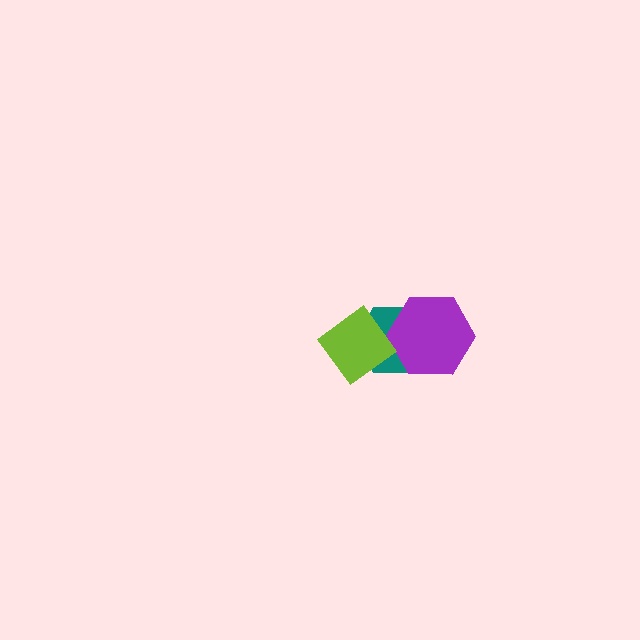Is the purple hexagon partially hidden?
Yes, it is partially covered by another shape.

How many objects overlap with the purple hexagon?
2 objects overlap with the purple hexagon.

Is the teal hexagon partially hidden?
Yes, it is partially covered by another shape.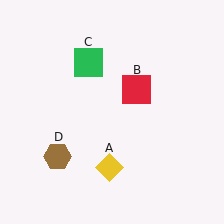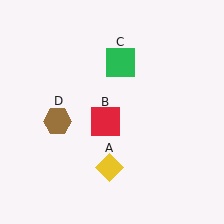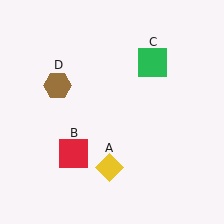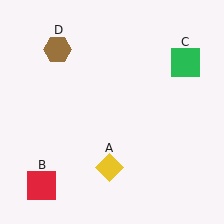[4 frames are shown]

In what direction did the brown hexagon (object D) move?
The brown hexagon (object D) moved up.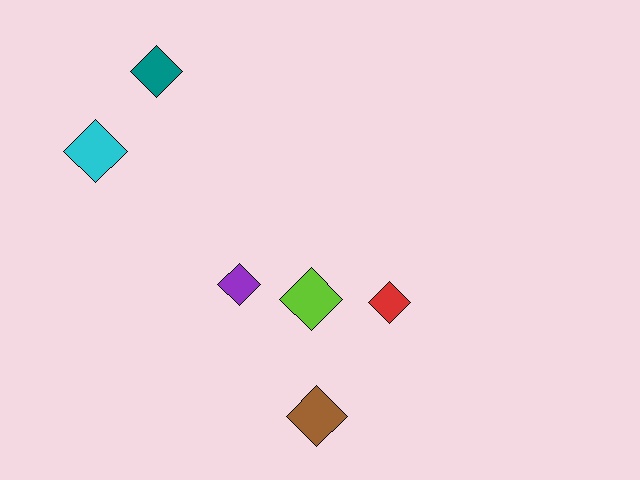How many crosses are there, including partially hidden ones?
There are no crosses.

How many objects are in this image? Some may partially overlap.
There are 6 objects.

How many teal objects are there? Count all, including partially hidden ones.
There is 1 teal object.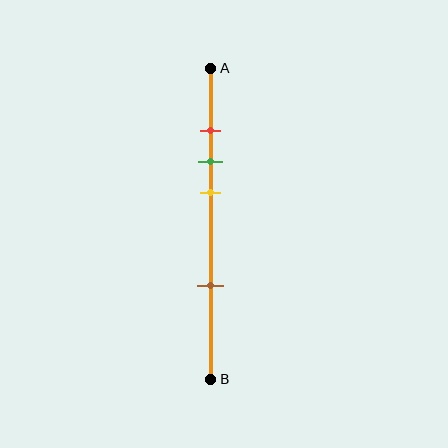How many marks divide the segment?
There are 4 marks dividing the segment.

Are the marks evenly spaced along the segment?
No, the marks are not evenly spaced.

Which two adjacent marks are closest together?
The red and green marks are the closest adjacent pair.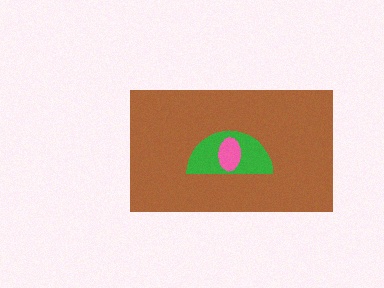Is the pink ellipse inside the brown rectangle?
Yes.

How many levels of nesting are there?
3.